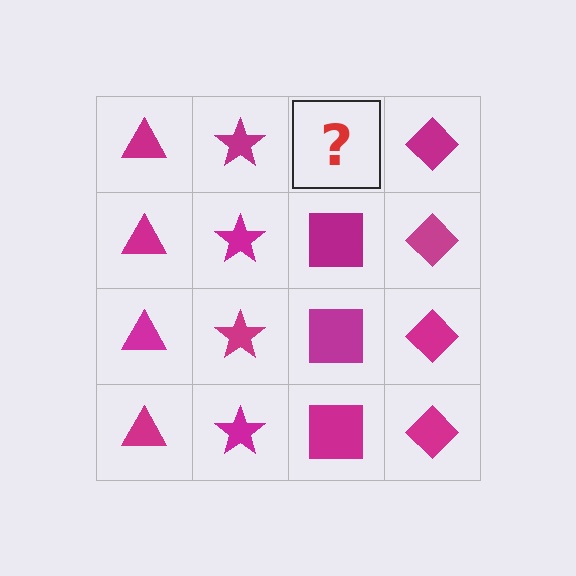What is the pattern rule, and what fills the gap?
The rule is that each column has a consistent shape. The gap should be filled with a magenta square.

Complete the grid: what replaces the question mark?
The question mark should be replaced with a magenta square.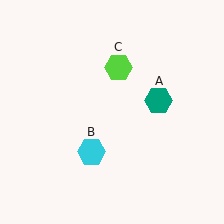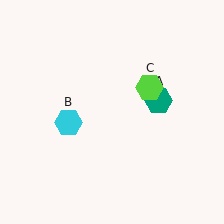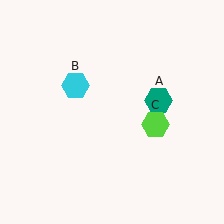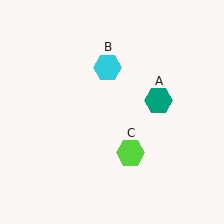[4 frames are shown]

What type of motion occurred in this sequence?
The cyan hexagon (object B), lime hexagon (object C) rotated clockwise around the center of the scene.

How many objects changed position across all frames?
2 objects changed position: cyan hexagon (object B), lime hexagon (object C).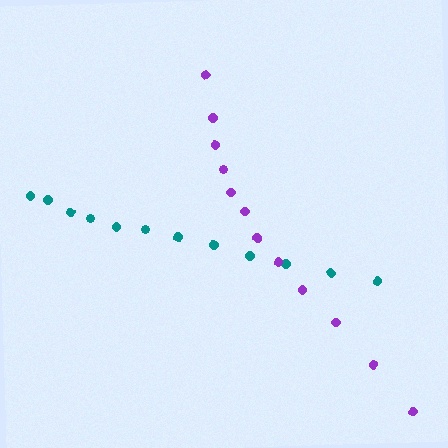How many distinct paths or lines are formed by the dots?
There are 2 distinct paths.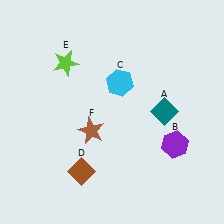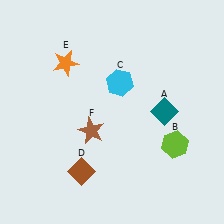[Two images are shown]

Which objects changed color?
B changed from purple to lime. E changed from lime to orange.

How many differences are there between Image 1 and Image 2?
There are 2 differences between the two images.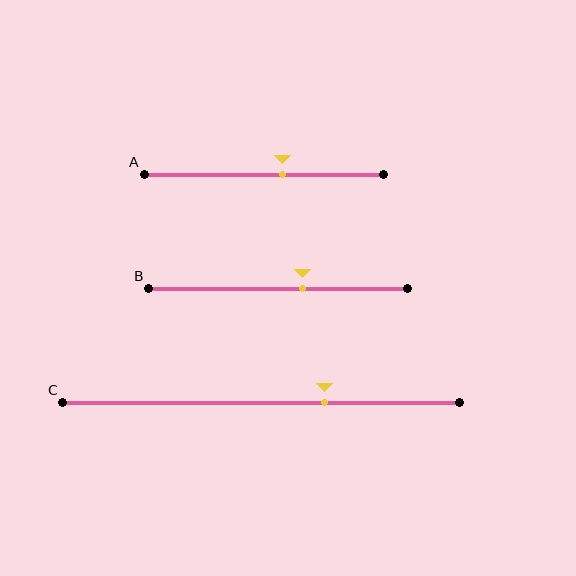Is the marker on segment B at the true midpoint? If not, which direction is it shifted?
No, the marker on segment B is shifted to the right by about 10% of the segment length.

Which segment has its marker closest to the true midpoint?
Segment A has its marker closest to the true midpoint.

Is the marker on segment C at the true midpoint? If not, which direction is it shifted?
No, the marker on segment C is shifted to the right by about 16% of the segment length.